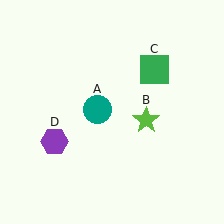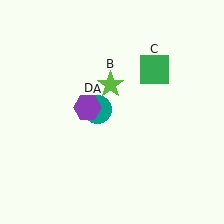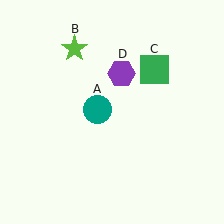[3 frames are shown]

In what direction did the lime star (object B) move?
The lime star (object B) moved up and to the left.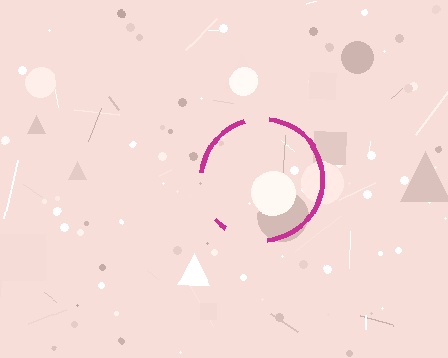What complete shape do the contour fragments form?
The contour fragments form a circle.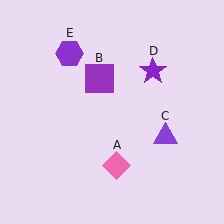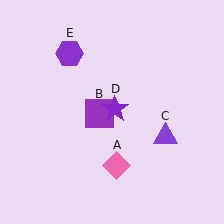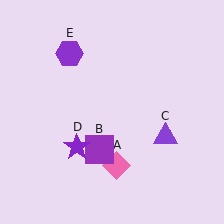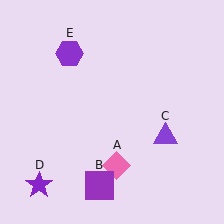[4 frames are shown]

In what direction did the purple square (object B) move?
The purple square (object B) moved down.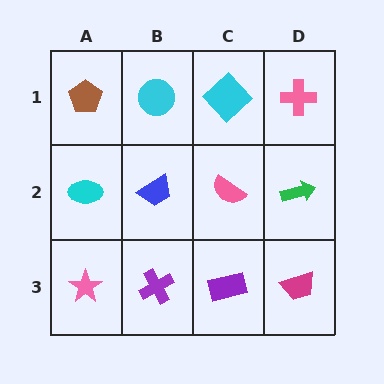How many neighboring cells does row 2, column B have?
4.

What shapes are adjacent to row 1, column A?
A cyan ellipse (row 2, column A), a cyan circle (row 1, column B).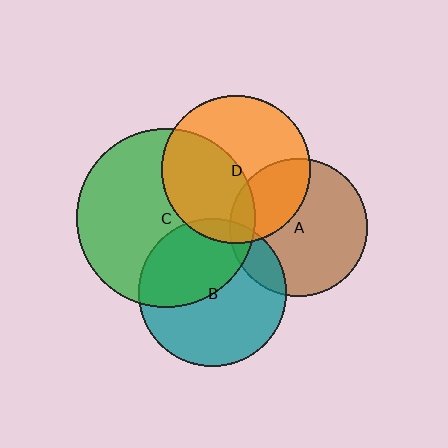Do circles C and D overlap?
Yes.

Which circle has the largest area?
Circle C (green).